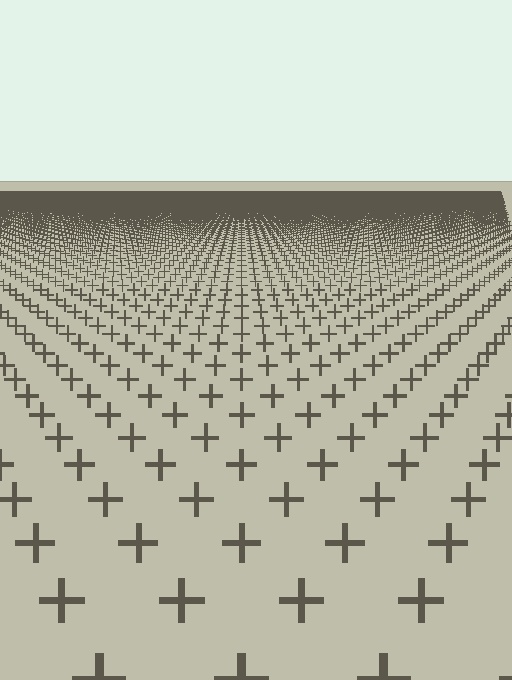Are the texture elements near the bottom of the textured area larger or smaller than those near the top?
Larger. Near the bottom, elements are closer to the viewer and appear at a bigger on-screen size.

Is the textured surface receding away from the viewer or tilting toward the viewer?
The surface is receding away from the viewer. Texture elements get smaller and denser toward the top.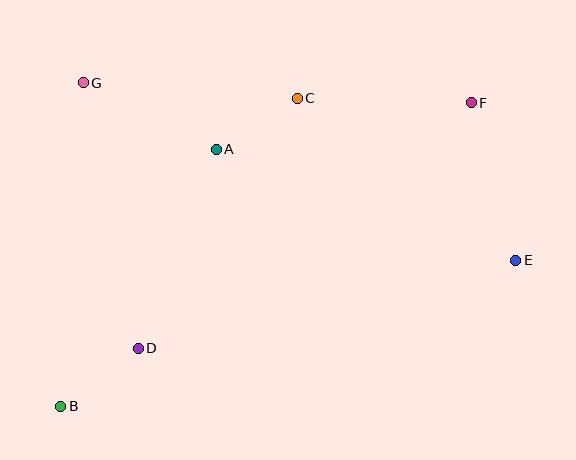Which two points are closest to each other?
Points A and C are closest to each other.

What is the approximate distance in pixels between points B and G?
The distance between B and G is approximately 324 pixels.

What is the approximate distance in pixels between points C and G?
The distance between C and G is approximately 215 pixels.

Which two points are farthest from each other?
Points B and F are farthest from each other.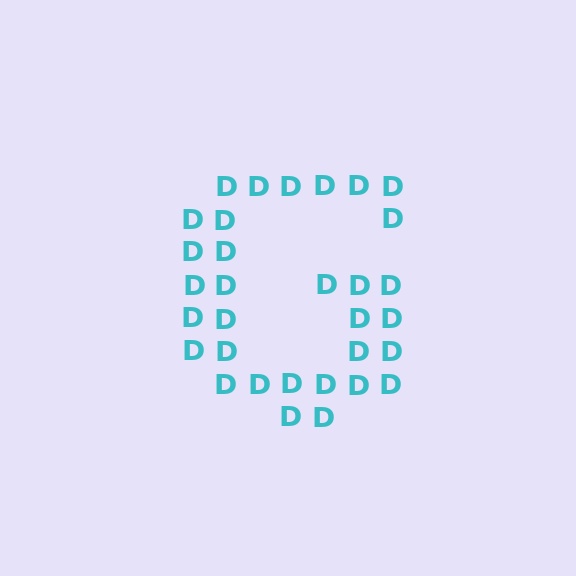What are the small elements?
The small elements are letter D's.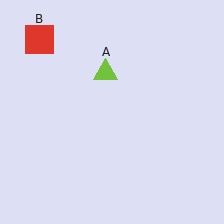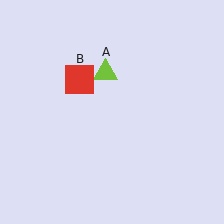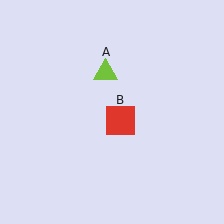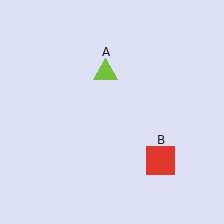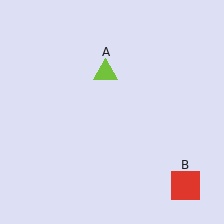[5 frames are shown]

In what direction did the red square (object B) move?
The red square (object B) moved down and to the right.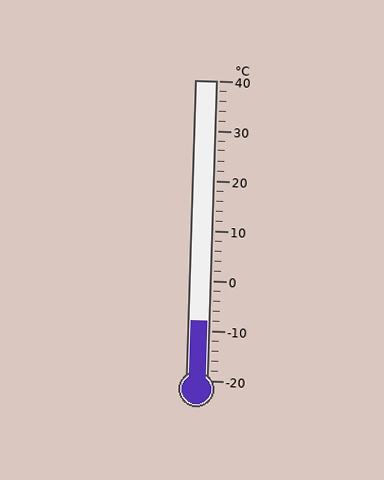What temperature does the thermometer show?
The thermometer shows approximately -8°C.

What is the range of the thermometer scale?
The thermometer scale ranges from -20°C to 40°C.